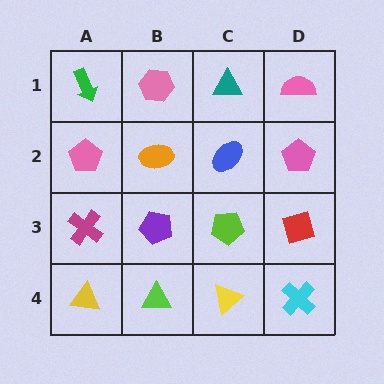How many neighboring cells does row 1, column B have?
3.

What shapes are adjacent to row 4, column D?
A red diamond (row 3, column D), a yellow triangle (row 4, column C).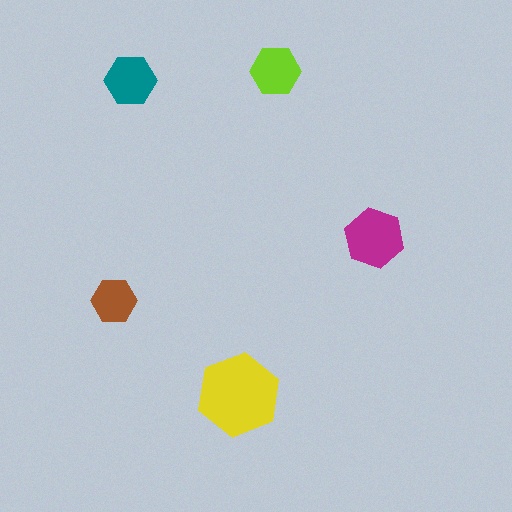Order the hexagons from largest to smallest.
the yellow one, the magenta one, the teal one, the lime one, the brown one.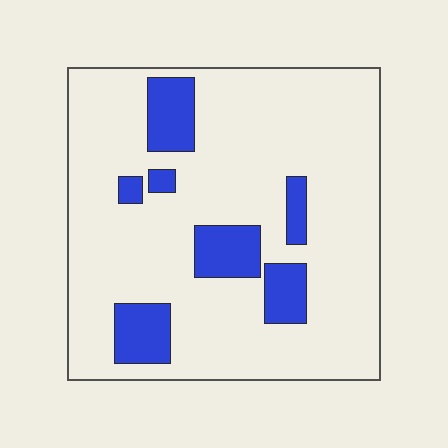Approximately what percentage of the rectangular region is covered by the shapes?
Approximately 15%.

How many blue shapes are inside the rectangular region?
7.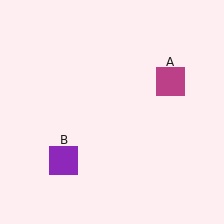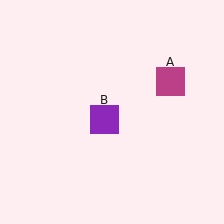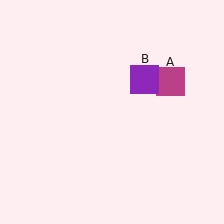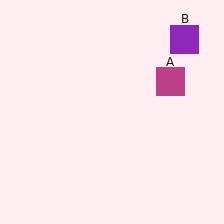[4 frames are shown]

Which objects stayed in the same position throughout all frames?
Magenta square (object A) remained stationary.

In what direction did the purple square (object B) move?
The purple square (object B) moved up and to the right.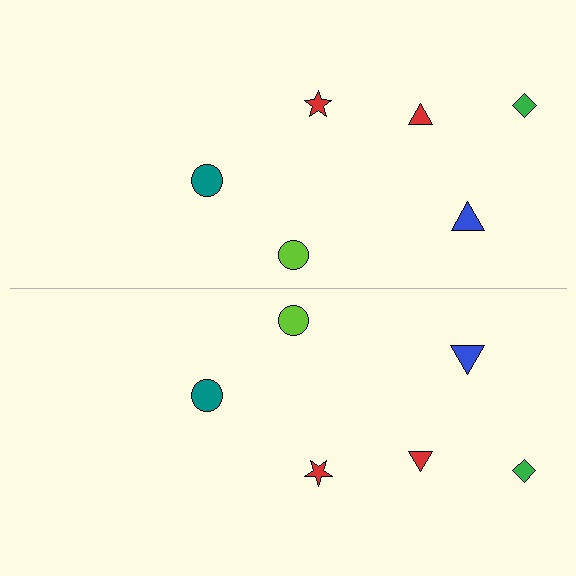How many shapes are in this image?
There are 12 shapes in this image.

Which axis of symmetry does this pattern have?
The pattern has a horizontal axis of symmetry running through the center of the image.